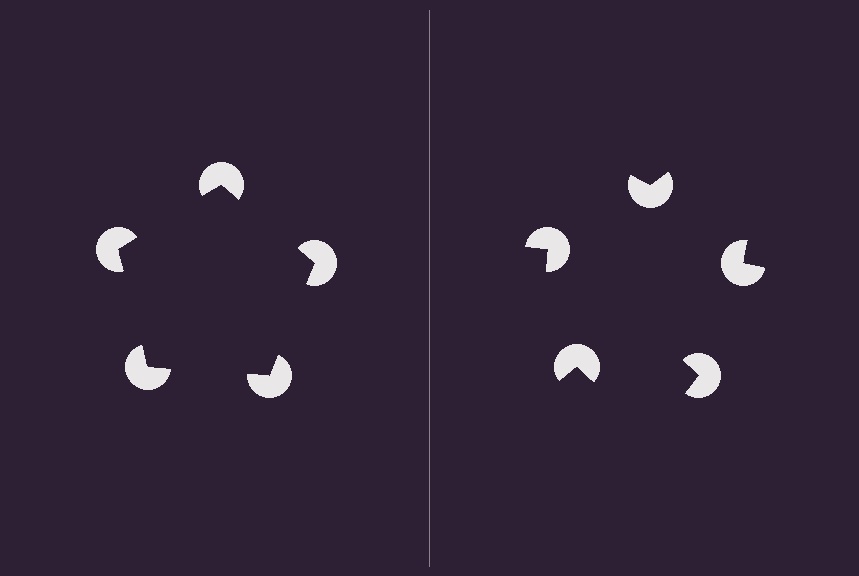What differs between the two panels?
The pac-man discs are positioned identically on both sides; only the wedge orientations differ. On the left they align to a pentagon; on the right they are misaligned.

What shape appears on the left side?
An illusory pentagon.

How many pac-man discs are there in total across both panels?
10 — 5 on each side.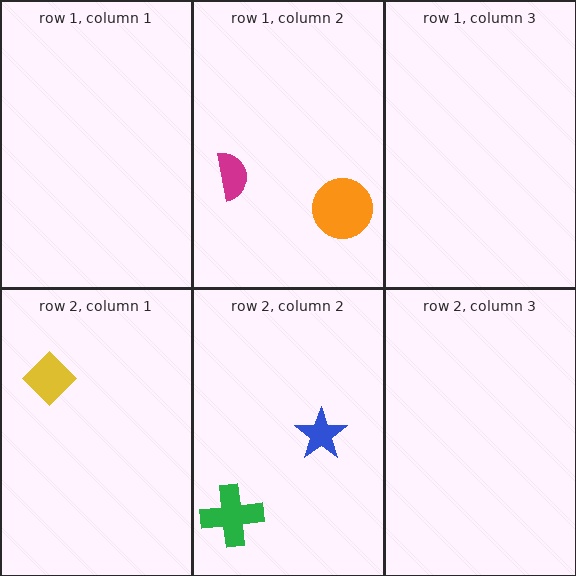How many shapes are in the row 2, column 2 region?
2.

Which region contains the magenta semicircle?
The row 1, column 2 region.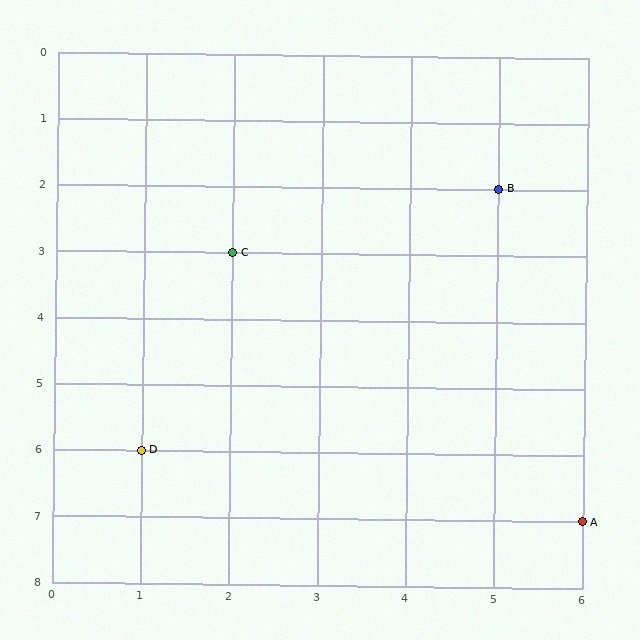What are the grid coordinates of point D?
Point D is at grid coordinates (1, 6).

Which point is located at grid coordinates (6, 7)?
Point A is at (6, 7).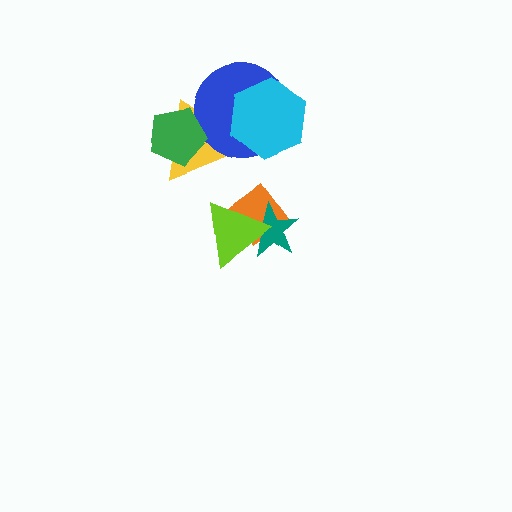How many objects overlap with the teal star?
2 objects overlap with the teal star.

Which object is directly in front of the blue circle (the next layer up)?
The cyan hexagon is directly in front of the blue circle.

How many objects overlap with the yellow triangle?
3 objects overlap with the yellow triangle.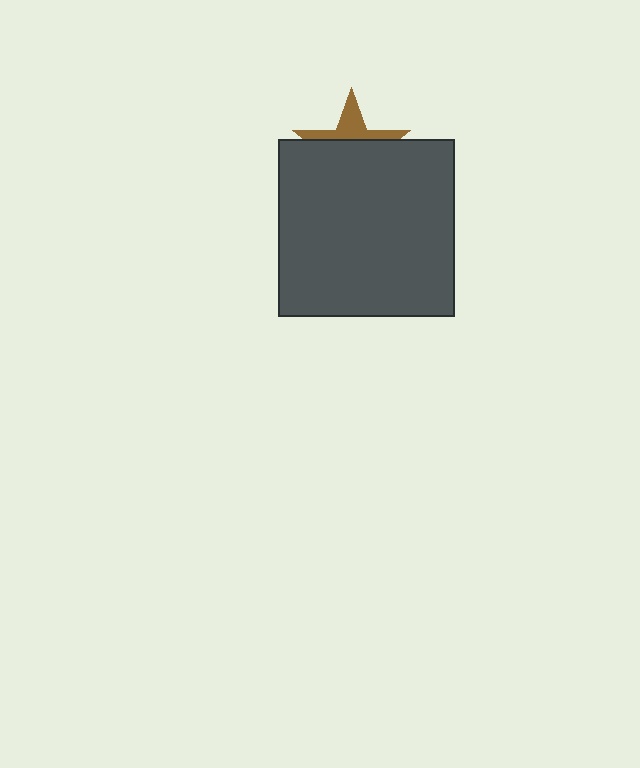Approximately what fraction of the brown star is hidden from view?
Roughly 63% of the brown star is hidden behind the dark gray square.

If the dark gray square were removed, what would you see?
You would see the complete brown star.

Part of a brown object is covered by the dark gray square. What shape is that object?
It is a star.